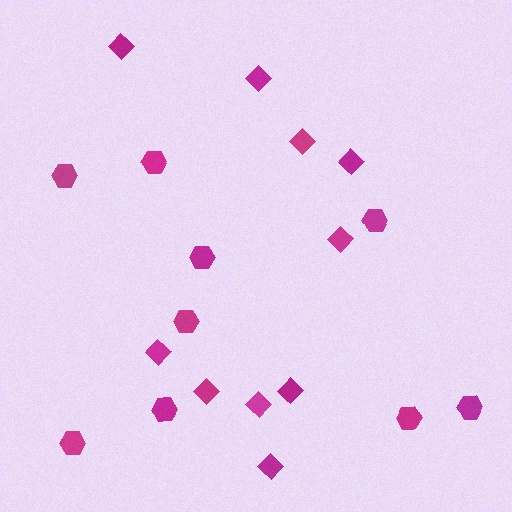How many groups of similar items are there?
There are 2 groups: one group of hexagons (9) and one group of diamonds (10).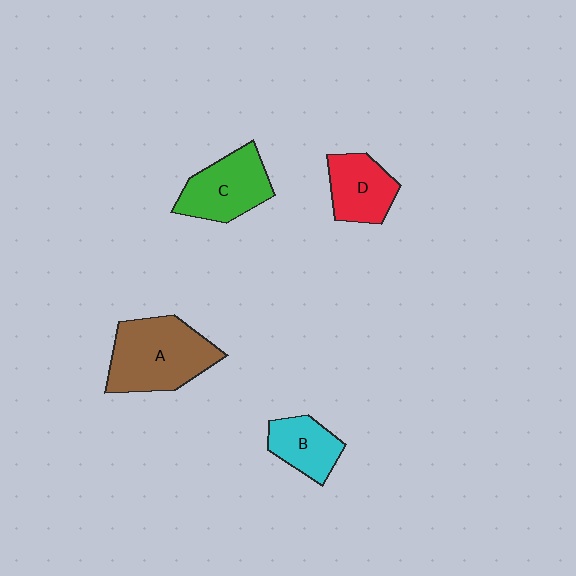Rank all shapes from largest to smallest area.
From largest to smallest: A (brown), C (green), D (red), B (cyan).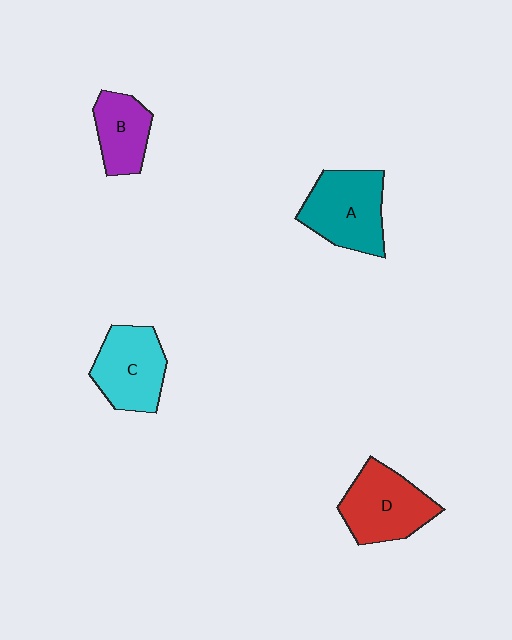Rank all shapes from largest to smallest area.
From largest to smallest: A (teal), D (red), C (cyan), B (purple).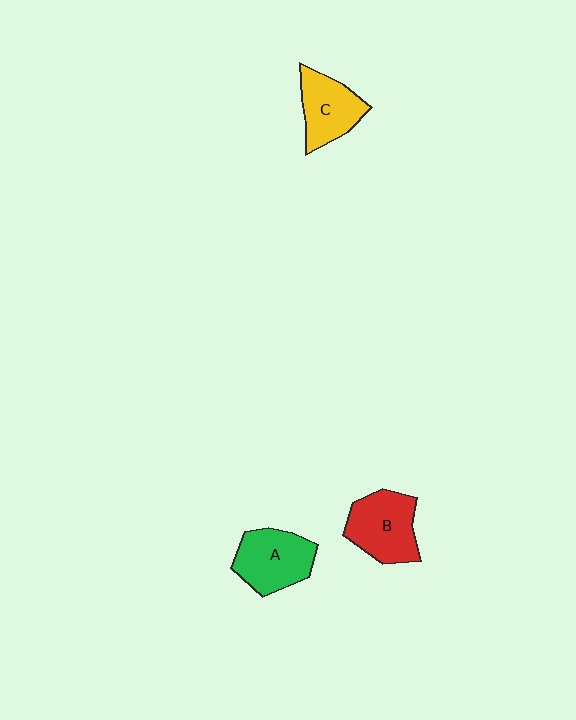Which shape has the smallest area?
Shape C (yellow).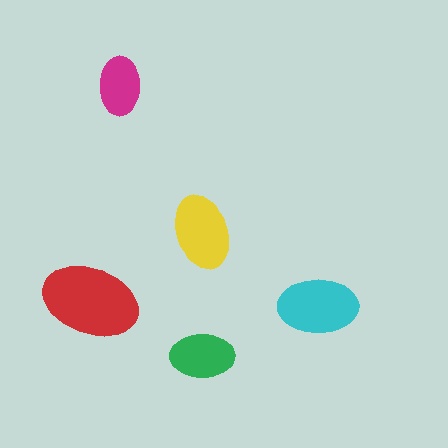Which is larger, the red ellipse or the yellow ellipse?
The red one.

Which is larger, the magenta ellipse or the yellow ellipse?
The yellow one.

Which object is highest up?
The magenta ellipse is topmost.